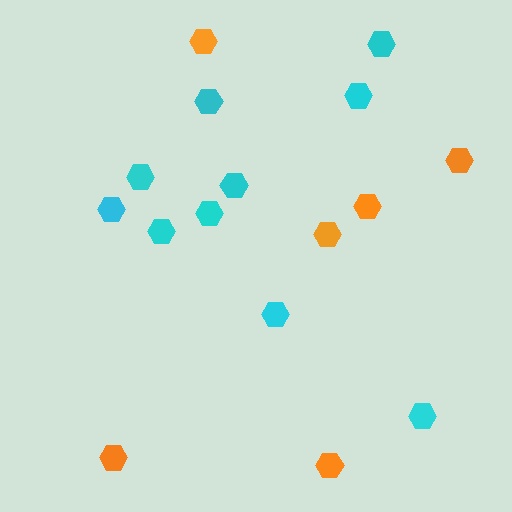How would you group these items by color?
There are 2 groups: one group of cyan hexagons (10) and one group of orange hexagons (6).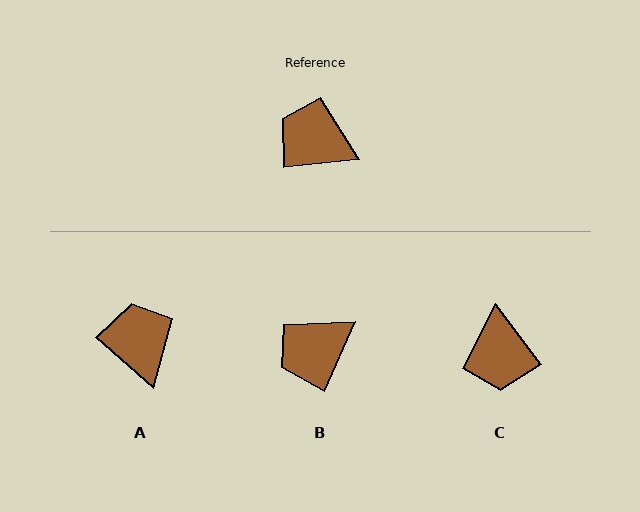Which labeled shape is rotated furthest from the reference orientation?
C, about 121 degrees away.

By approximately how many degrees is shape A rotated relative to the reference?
Approximately 48 degrees clockwise.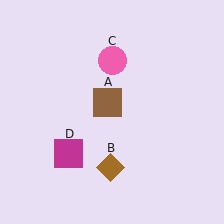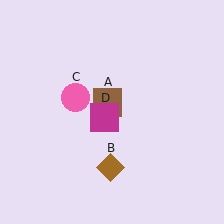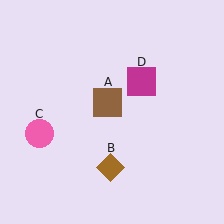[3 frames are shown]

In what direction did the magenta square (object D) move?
The magenta square (object D) moved up and to the right.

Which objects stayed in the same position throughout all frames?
Brown square (object A) and brown diamond (object B) remained stationary.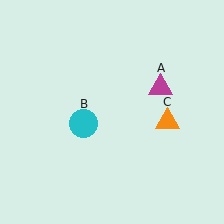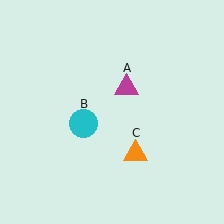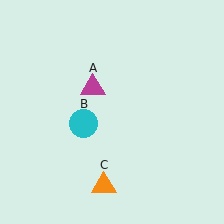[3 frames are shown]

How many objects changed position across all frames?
2 objects changed position: magenta triangle (object A), orange triangle (object C).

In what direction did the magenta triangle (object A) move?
The magenta triangle (object A) moved left.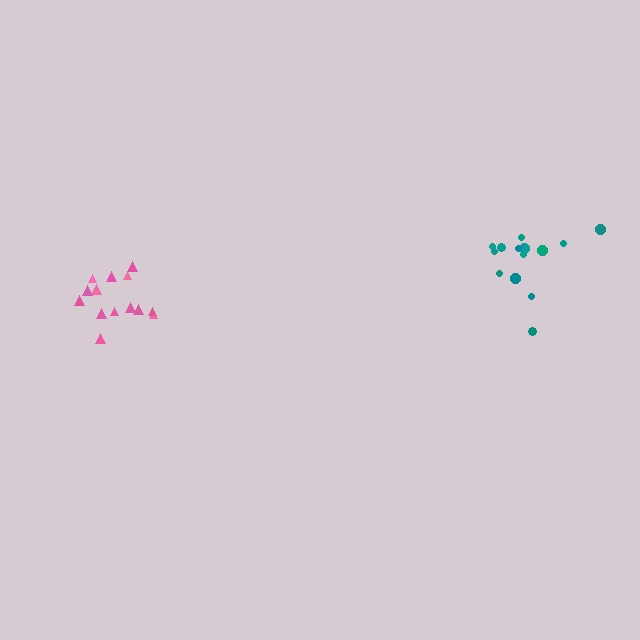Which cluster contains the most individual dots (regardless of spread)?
Pink (15).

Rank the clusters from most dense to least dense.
pink, teal.